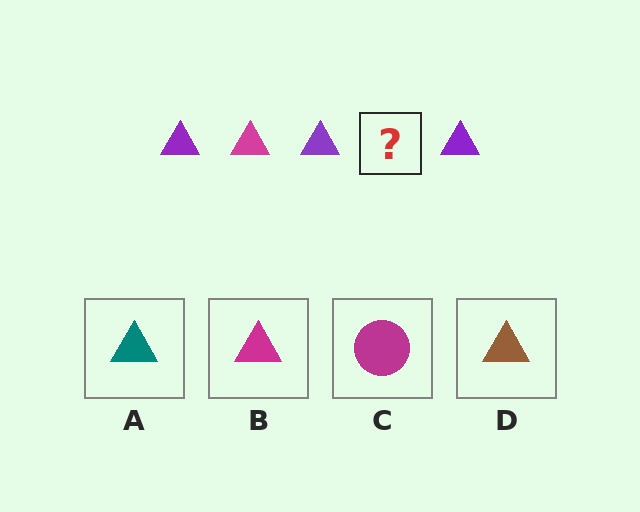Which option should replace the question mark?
Option B.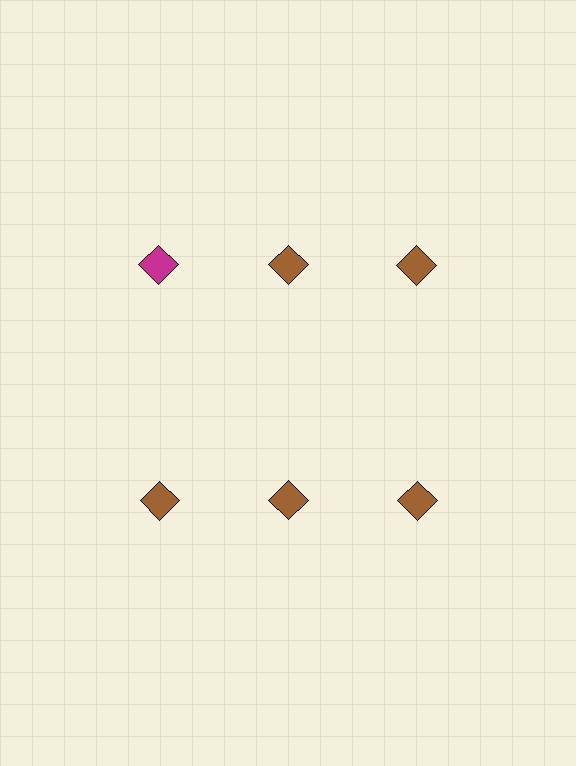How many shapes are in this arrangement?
There are 6 shapes arranged in a grid pattern.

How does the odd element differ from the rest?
It has a different color: magenta instead of brown.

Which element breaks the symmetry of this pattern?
The magenta diamond in the top row, leftmost column breaks the symmetry. All other shapes are brown diamonds.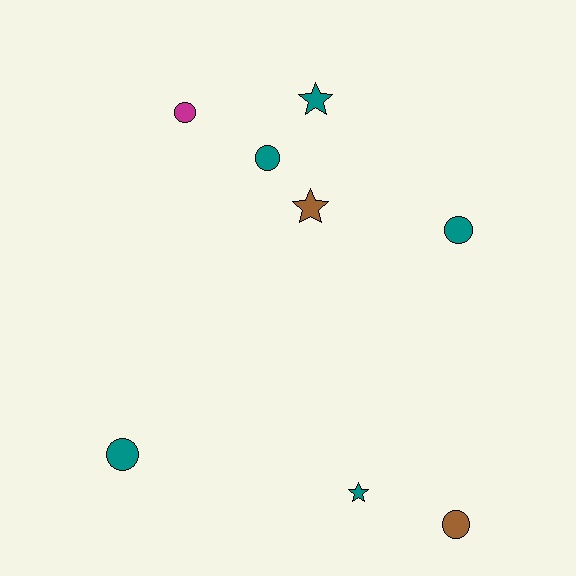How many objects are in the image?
There are 8 objects.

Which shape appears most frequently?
Circle, with 5 objects.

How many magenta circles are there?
There is 1 magenta circle.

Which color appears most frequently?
Teal, with 5 objects.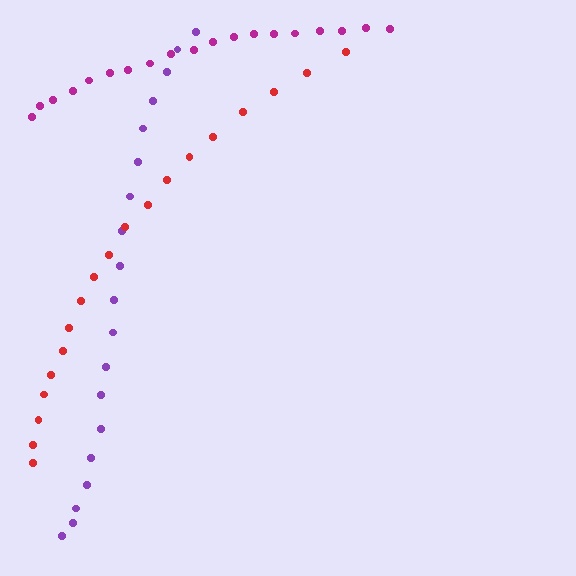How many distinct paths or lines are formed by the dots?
There are 3 distinct paths.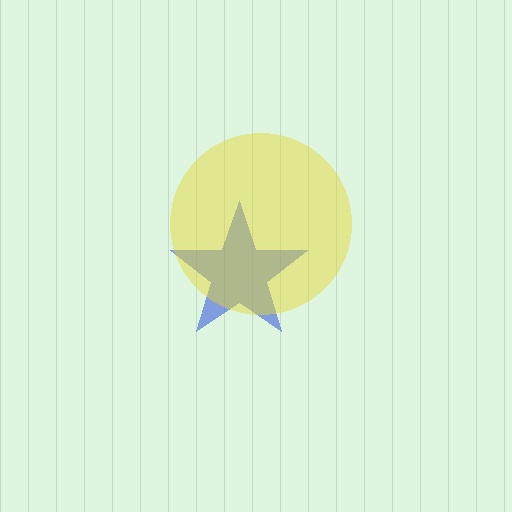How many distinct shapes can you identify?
There are 2 distinct shapes: a blue star, a yellow circle.